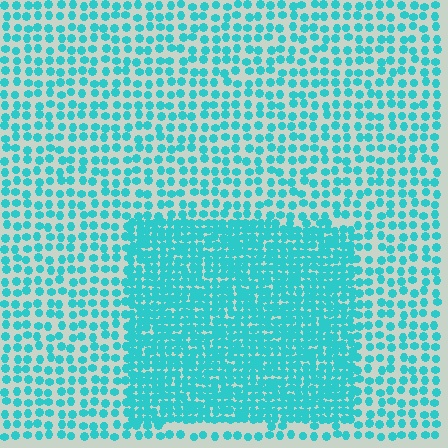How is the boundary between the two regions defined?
The boundary is defined by a change in element density (approximately 2.1x ratio). All elements are the same color, size, and shape.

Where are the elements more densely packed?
The elements are more densely packed inside the rectangle boundary.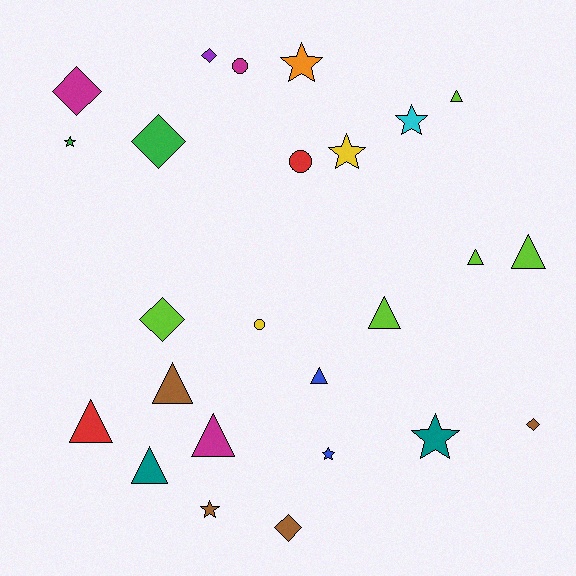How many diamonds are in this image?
There are 6 diamonds.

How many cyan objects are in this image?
There is 1 cyan object.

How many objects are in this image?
There are 25 objects.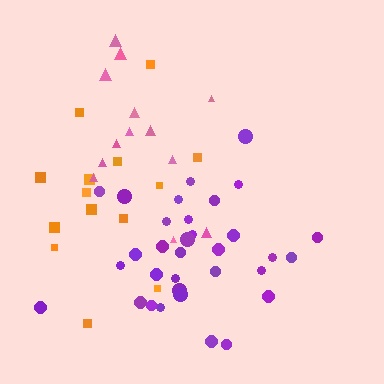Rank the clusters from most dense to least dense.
purple, pink, orange.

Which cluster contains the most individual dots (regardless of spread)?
Purple (33).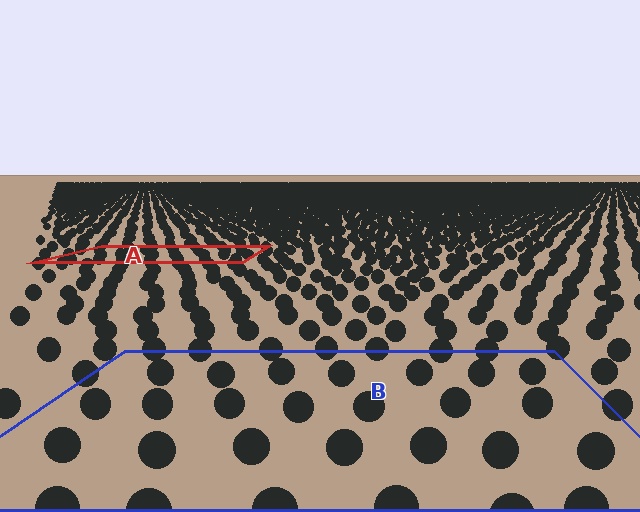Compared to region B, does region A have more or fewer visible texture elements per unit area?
Region A has more texture elements per unit area — they are packed more densely because it is farther away.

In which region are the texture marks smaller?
The texture marks are smaller in region A, because it is farther away.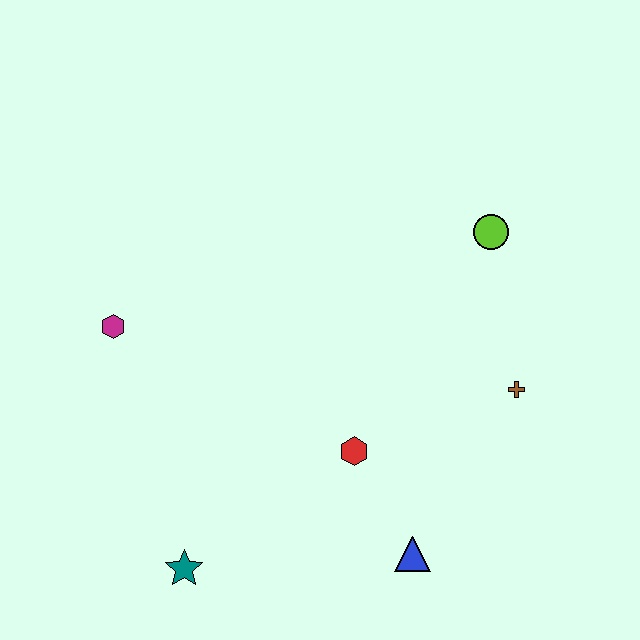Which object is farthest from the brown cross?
The magenta hexagon is farthest from the brown cross.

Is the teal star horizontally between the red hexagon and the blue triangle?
No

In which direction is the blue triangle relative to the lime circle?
The blue triangle is below the lime circle.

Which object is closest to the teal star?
The red hexagon is closest to the teal star.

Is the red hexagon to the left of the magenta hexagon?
No